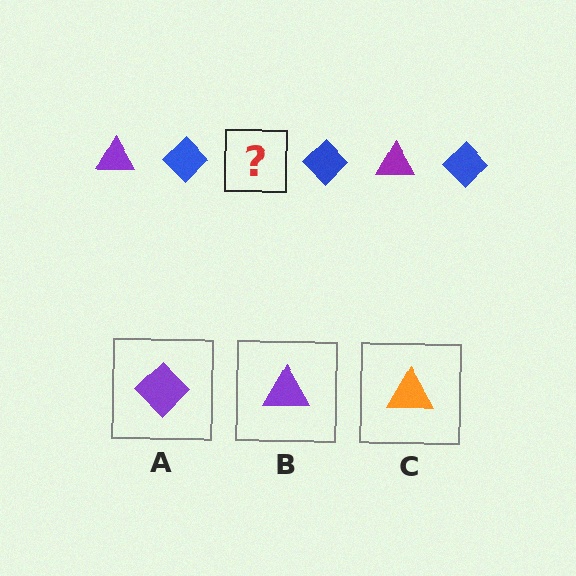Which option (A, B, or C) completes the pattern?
B.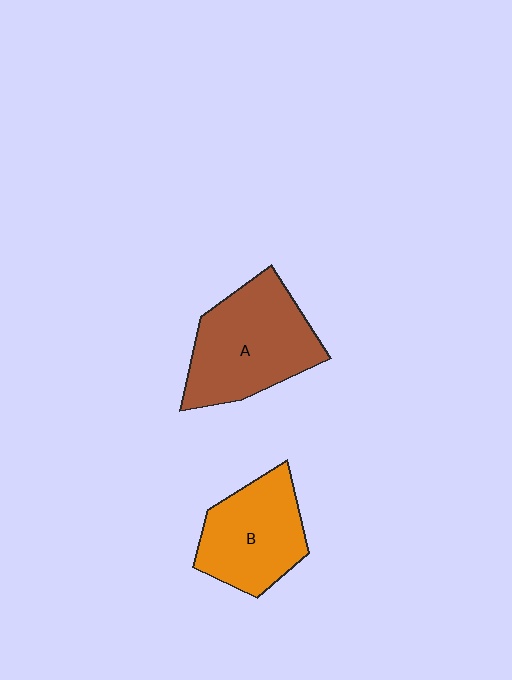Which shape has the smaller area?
Shape B (orange).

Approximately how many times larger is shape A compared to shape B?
Approximately 1.2 times.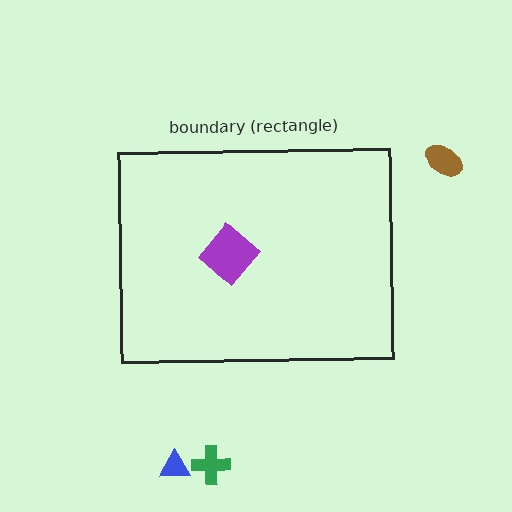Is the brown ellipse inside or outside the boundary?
Outside.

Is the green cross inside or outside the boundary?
Outside.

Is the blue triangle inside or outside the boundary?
Outside.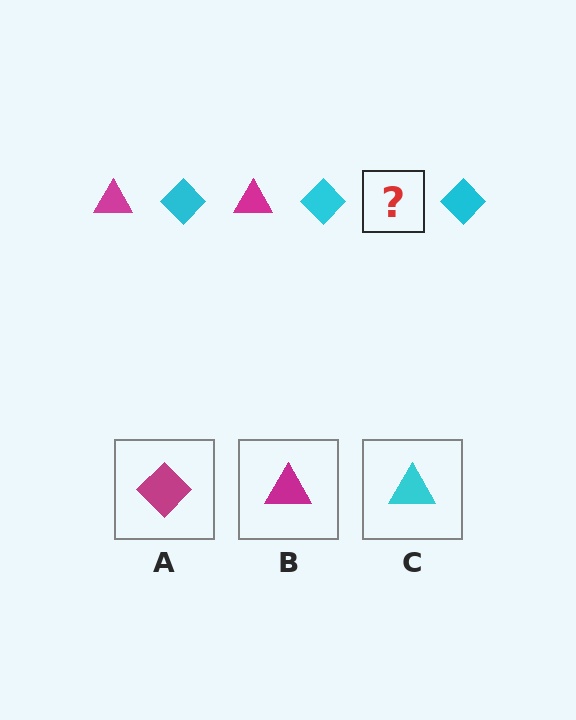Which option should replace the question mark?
Option B.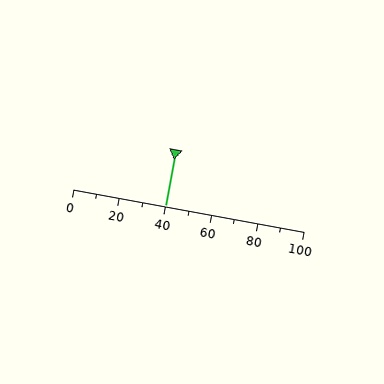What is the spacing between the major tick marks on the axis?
The major ticks are spaced 20 apart.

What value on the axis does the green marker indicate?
The marker indicates approximately 40.